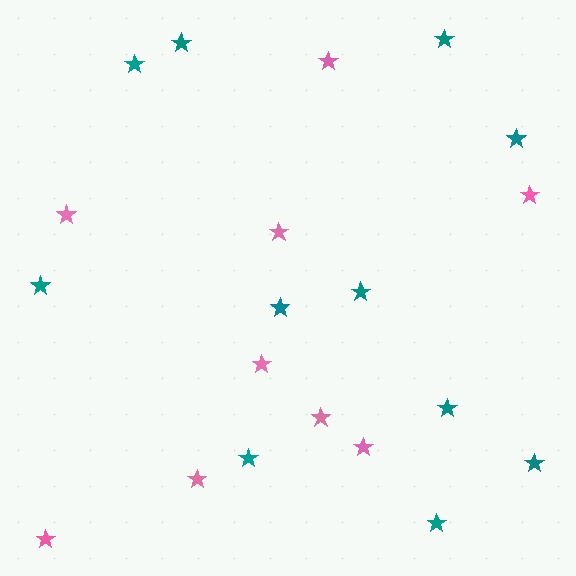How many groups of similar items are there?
There are 2 groups: one group of pink stars (9) and one group of teal stars (11).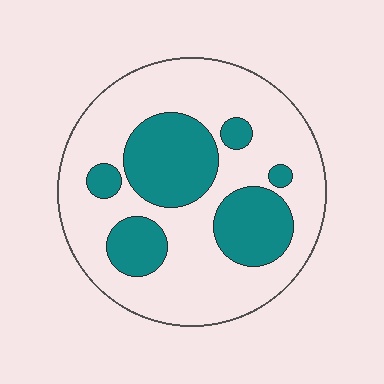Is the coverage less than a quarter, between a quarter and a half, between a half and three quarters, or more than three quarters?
Between a quarter and a half.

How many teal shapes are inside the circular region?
6.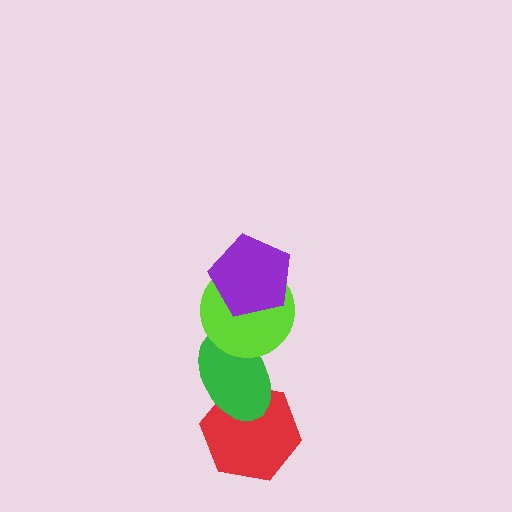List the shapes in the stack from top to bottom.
From top to bottom: the purple pentagon, the lime circle, the green ellipse, the red hexagon.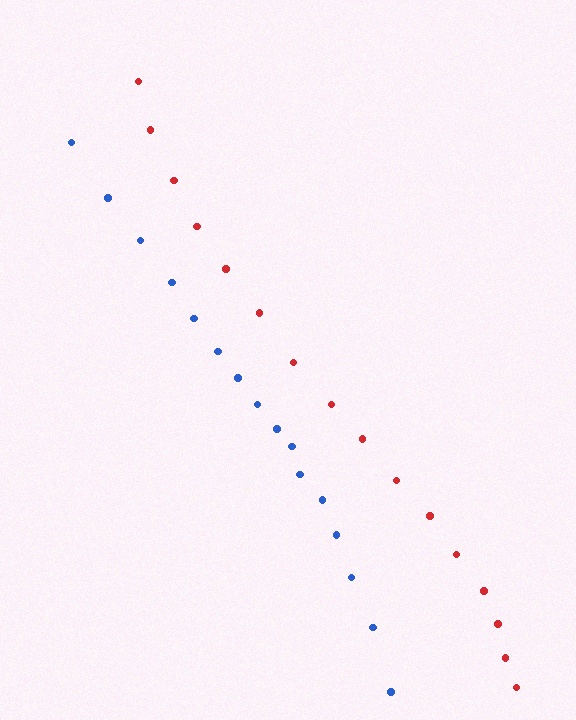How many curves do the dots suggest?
There are 2 distinct paths.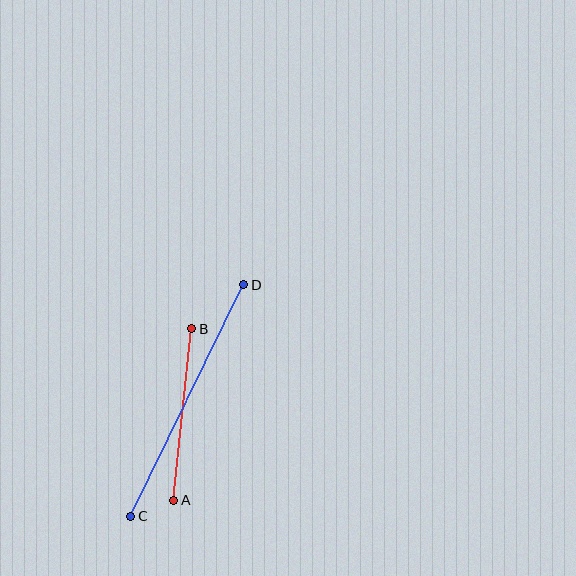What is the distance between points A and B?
The distance is approximately 172 pixels.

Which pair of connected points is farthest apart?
Points C and D are farthest apart.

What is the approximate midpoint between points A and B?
The midpoint is at approximately (183, 415) pixels.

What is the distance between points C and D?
The distance is approximately 258 pixels.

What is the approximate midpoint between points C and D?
The midpoint is at approximately (187, 401) pixels.